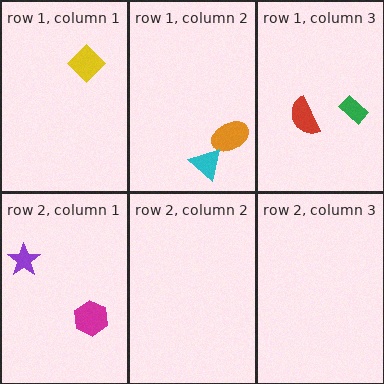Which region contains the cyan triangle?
The row 1, column 2 region.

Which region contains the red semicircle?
The row 1, column 3 region.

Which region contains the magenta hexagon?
The row 2, column 1 region.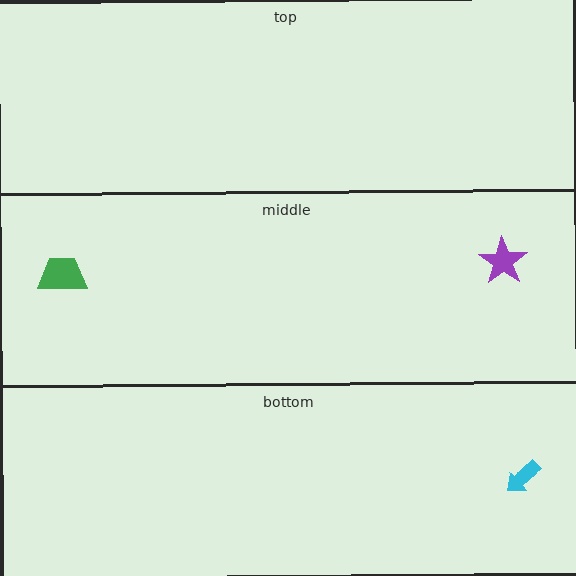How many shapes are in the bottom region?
1.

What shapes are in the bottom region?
The cyan arrow.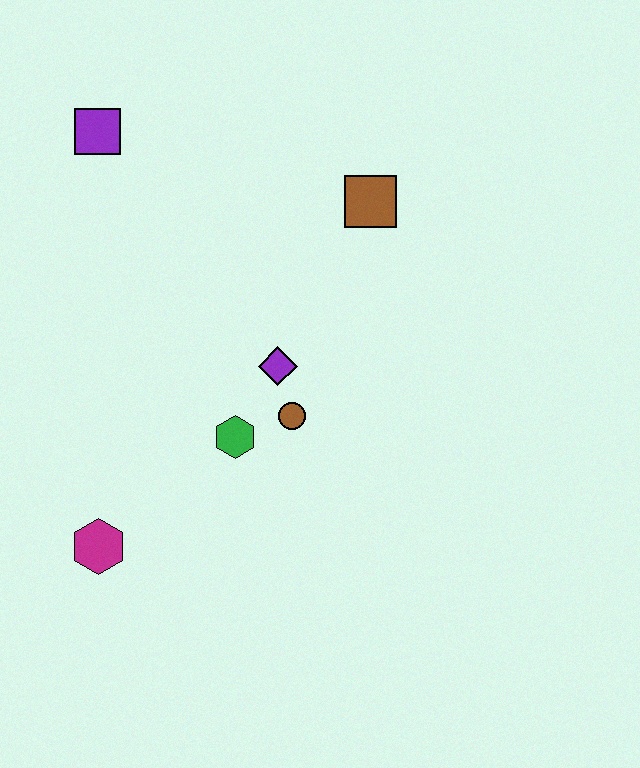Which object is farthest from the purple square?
The magenta hexagon is farthest from the purple square.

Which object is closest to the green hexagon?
The brown circle is closest to the green hexagon.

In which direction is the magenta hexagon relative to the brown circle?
The magenta hexagon is to the left of the brown circle.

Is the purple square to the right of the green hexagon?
No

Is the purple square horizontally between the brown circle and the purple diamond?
No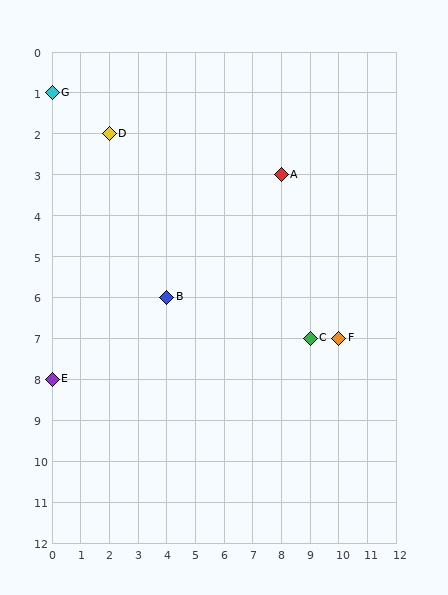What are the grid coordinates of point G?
Point G is at grid coordinates (0, 1).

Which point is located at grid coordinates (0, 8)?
Point E is at (0, 8).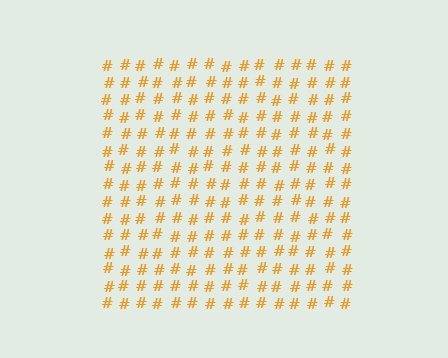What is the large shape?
The large shape is a square.